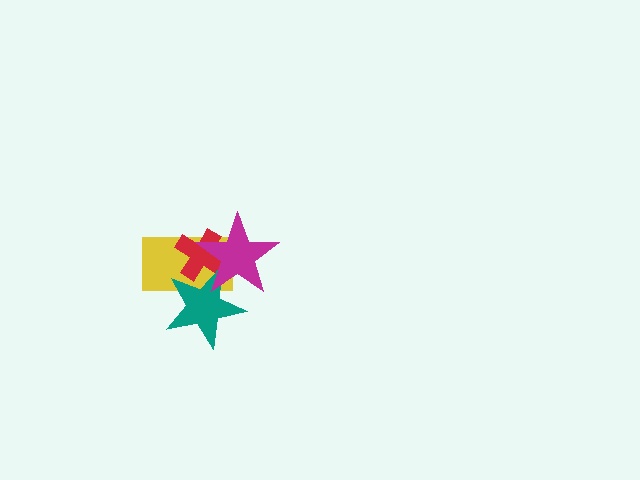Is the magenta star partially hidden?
No, no other shape covers it.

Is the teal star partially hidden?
Yes, it is partially covered by another shape.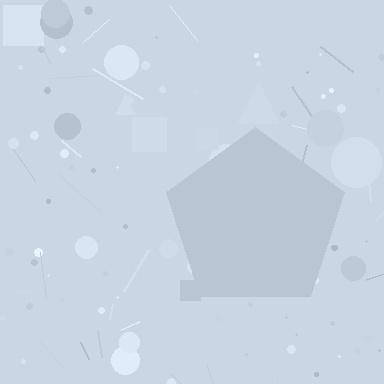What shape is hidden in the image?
A pentagon is hidden in the image.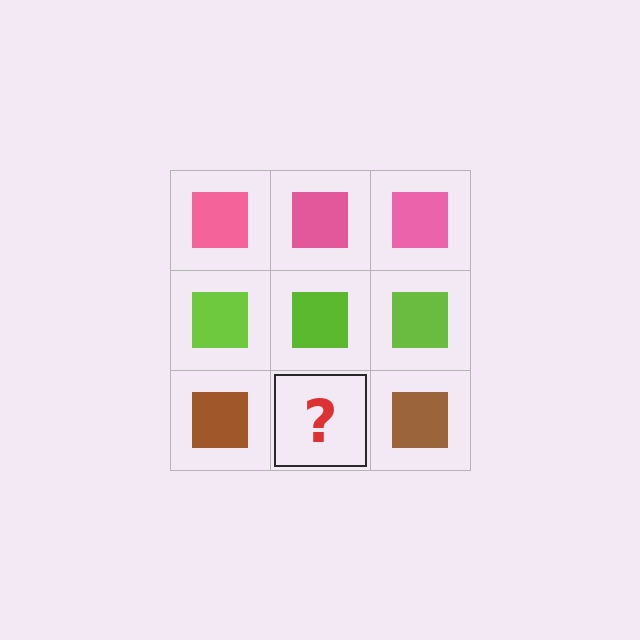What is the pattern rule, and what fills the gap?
The rule is that each row has a consistent color. The gap should be filled with a brown square.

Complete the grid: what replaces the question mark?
The question mark should be replaced with a brown square.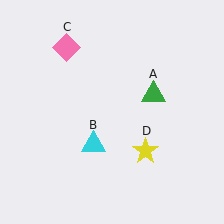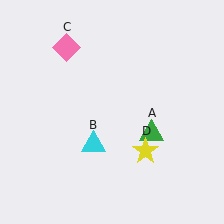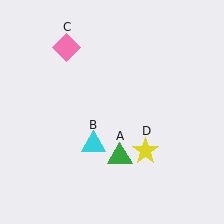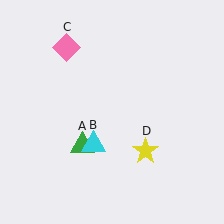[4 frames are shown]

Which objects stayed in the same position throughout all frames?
Cyan triangle (object B) and pink diamond (object C) and yellow star (object D) remained stationary.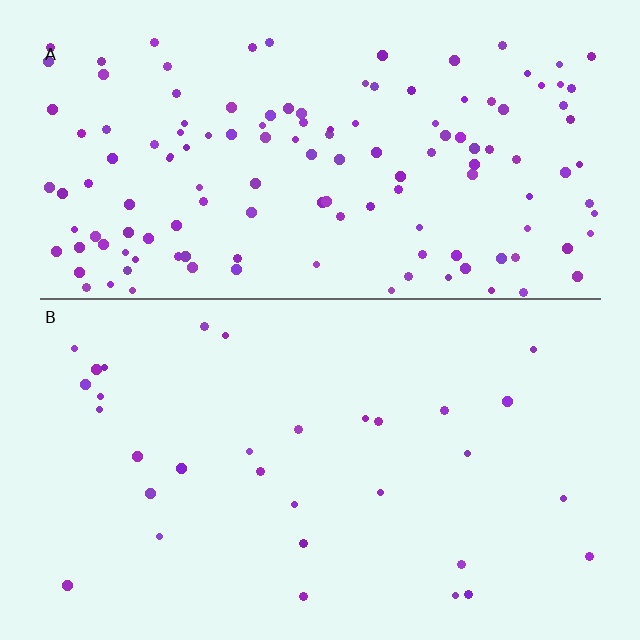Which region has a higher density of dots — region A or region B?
A (the top).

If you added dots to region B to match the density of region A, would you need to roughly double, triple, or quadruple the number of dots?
Approximately quadruple.